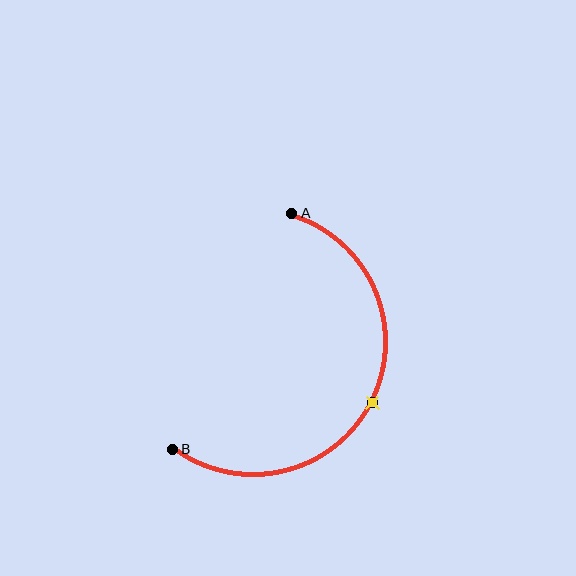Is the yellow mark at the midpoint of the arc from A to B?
Yes. The yellow mark lies on the arc at equal arc-length from both A and B — it is the arc midpoint.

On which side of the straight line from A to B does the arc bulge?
The arc bulges to the right of the straight line connecting A and B.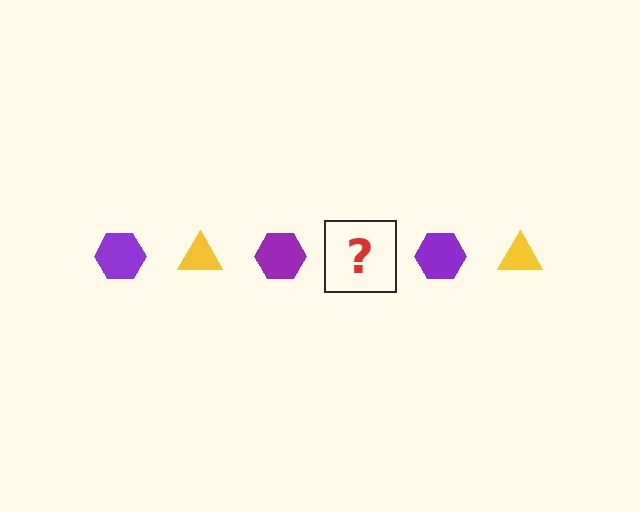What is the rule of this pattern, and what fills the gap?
The rule is that the pattern alternates between purple hexagon and yellow triangle. The gap should be filled with a yellow triangle.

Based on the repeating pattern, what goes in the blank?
The blank should be a yellow triangle.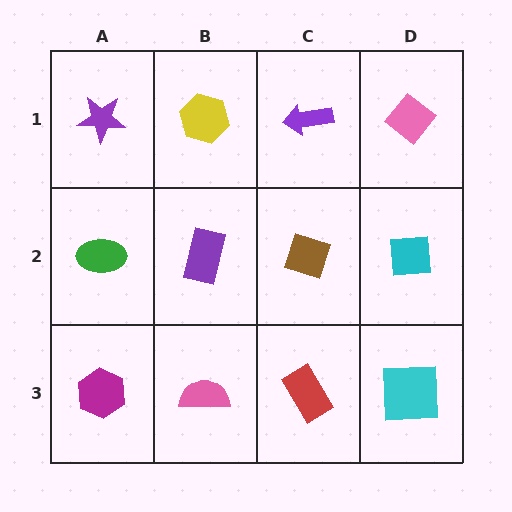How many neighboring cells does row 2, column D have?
3.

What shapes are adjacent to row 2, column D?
A pink diamond (row 1, column D), a cyan square (row 3, column D), a brown diamond (row 2, column C).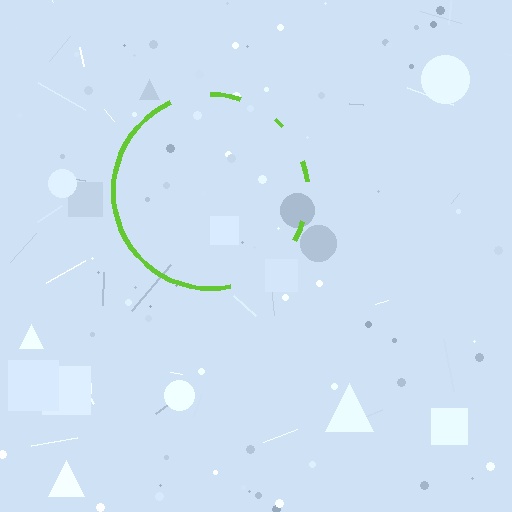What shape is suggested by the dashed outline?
The dashed outline suggests a circle.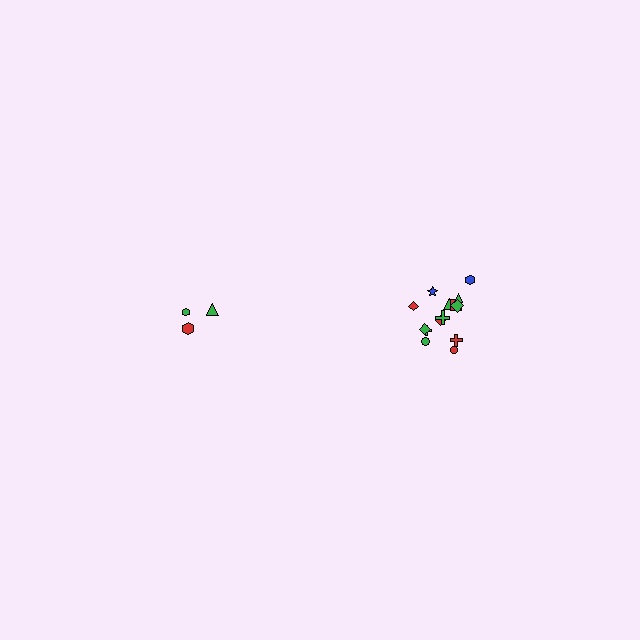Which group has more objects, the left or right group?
The right group.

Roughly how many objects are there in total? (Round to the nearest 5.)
Roughly 20 objects in total.